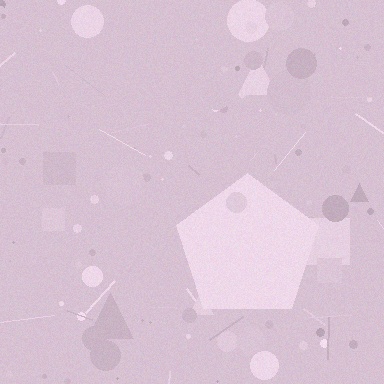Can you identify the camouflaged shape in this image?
The camouflaged shape is a pentagon.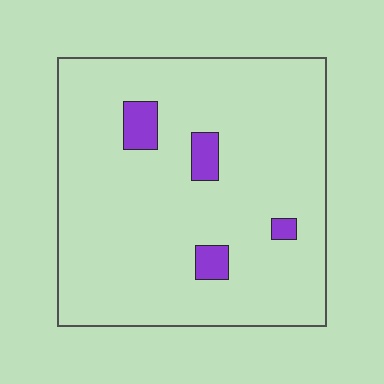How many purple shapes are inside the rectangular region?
4.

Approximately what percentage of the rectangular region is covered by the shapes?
Approximately 5%.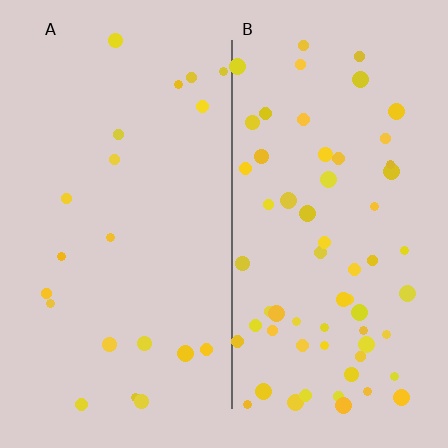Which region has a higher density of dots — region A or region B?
B (the right).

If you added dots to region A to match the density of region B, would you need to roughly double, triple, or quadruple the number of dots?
Approximately triple.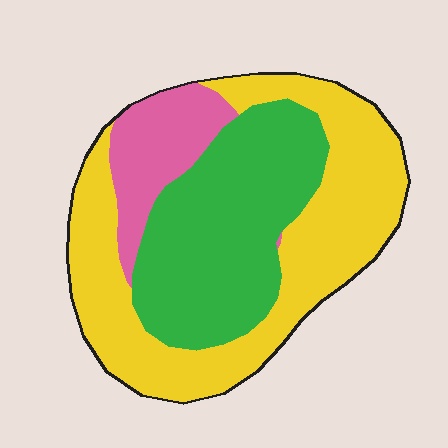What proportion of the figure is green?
Green covers 38% of the figure.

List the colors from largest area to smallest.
From largest to smallest: yellow, green, pink.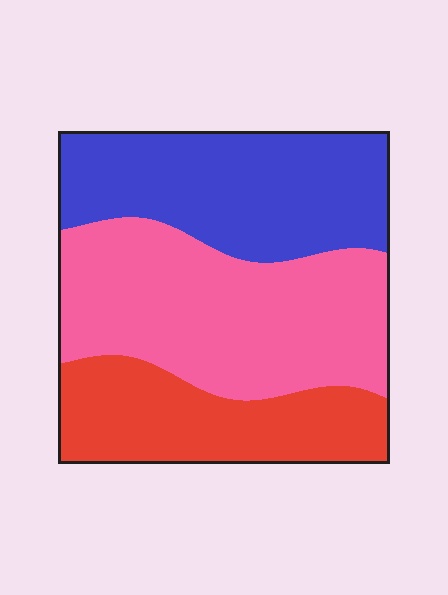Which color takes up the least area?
Red, at roughly 25%.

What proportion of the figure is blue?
Blue takes up about one third (1/3) of the figure.